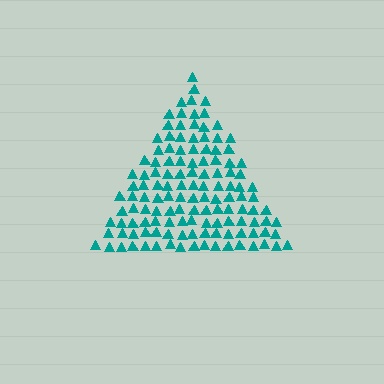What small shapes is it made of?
It is made of small triangles.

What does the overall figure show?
The overall figure shows a triangle.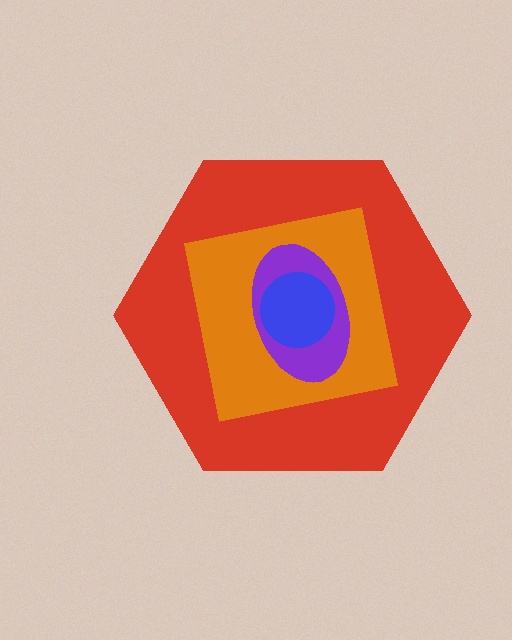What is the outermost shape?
The red hexagon.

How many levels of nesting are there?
4.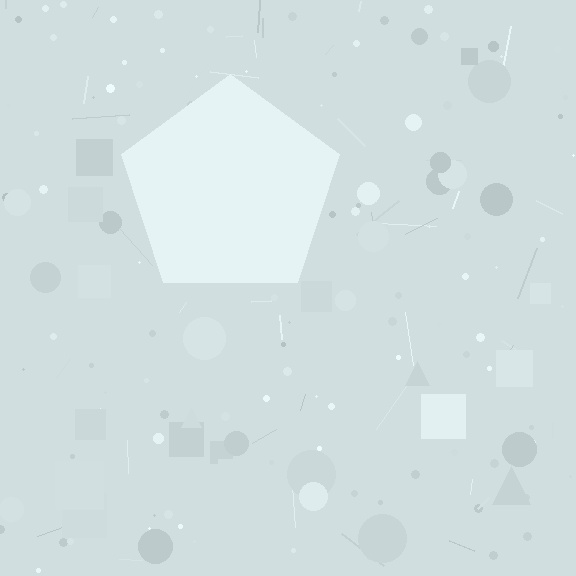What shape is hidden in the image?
A pentagon is hidden in the image.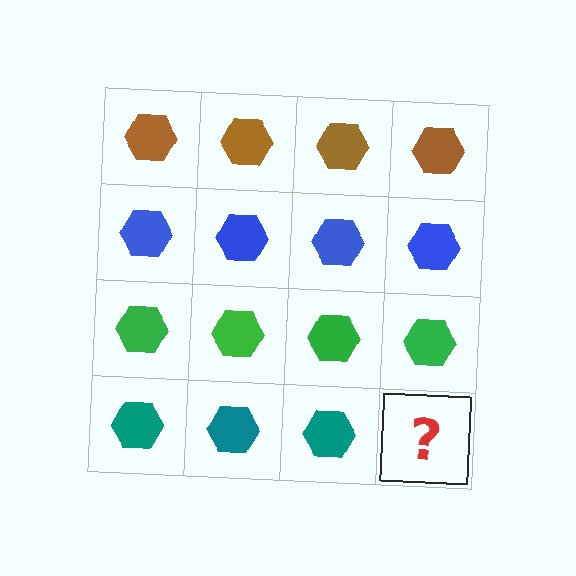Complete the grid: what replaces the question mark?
The question mark should be replaced with a teal hexagon.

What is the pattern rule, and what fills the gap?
The rule is that each row has a consistent color. The gap should be filled with a teal hexagon.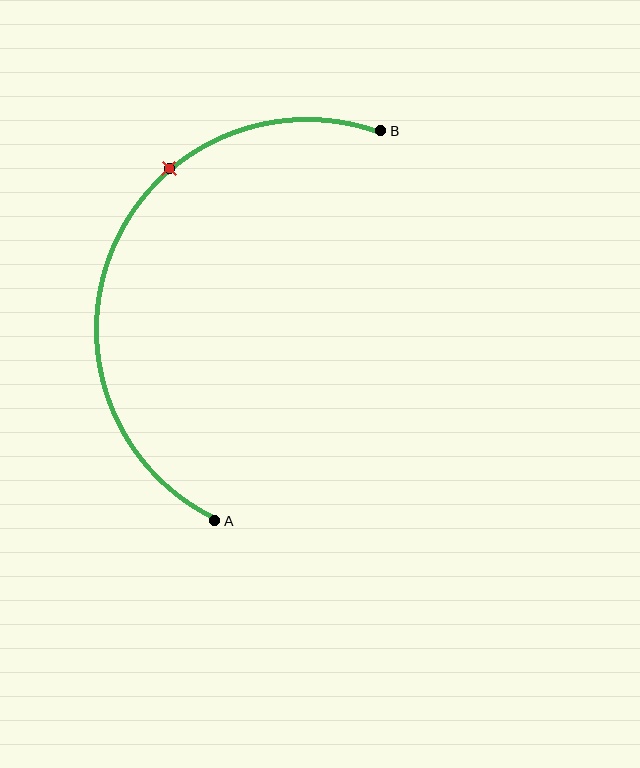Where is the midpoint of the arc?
The arc midpoint is the point on the curve farthest from the straight line joining A and B. It sits to the left of that line.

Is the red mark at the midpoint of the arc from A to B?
No. The red mark lies on the arc but is closer to endpoint B. The arc midpoint would be at the point on the curve equidistant along the arc from both A and B.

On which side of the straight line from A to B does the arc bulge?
The arc bulges to the left of the straight line connecting A and B.